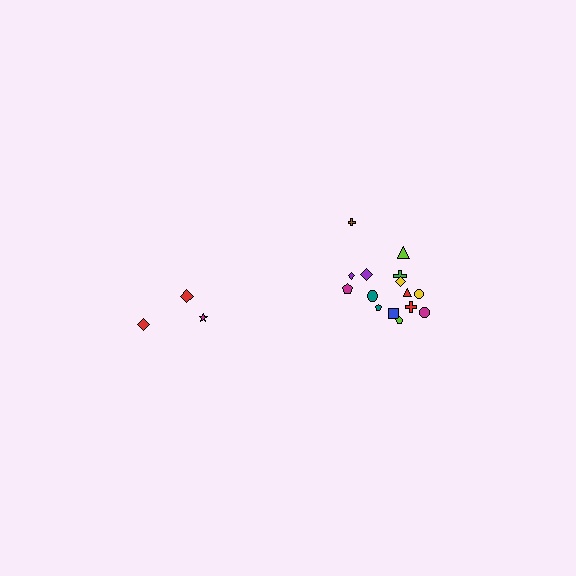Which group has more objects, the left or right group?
The right group.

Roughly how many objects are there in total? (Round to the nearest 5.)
Roughly 20 objects in total.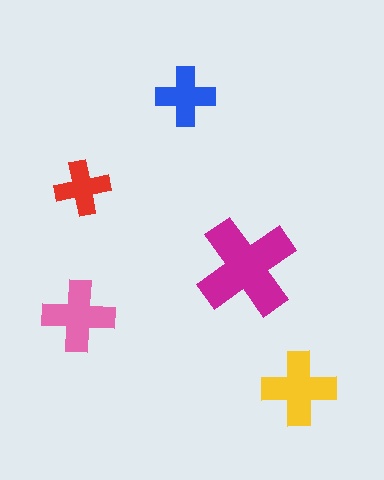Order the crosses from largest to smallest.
the magenta one, the yellow one, the pink one, the blue one, the red one.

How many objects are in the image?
There are 5 objects in the image.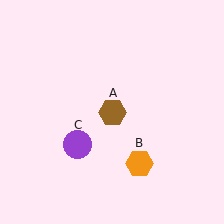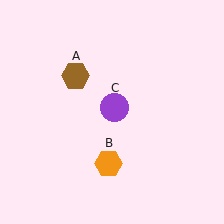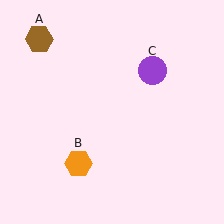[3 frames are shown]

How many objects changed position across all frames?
3 objects changed position: brown hexagon (object A), orange hexagon (object B), purple circle (object C).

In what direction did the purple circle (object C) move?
The purple circle (object C) moved up and to the right.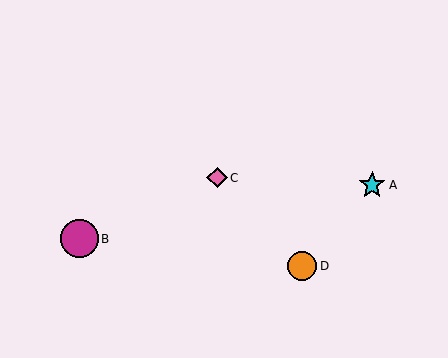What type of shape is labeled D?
Shape D is an orange circle.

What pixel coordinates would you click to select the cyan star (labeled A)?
Click at (372, 185) to select the cyan star A.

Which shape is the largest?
The magenta circle (labeled B) is the largest.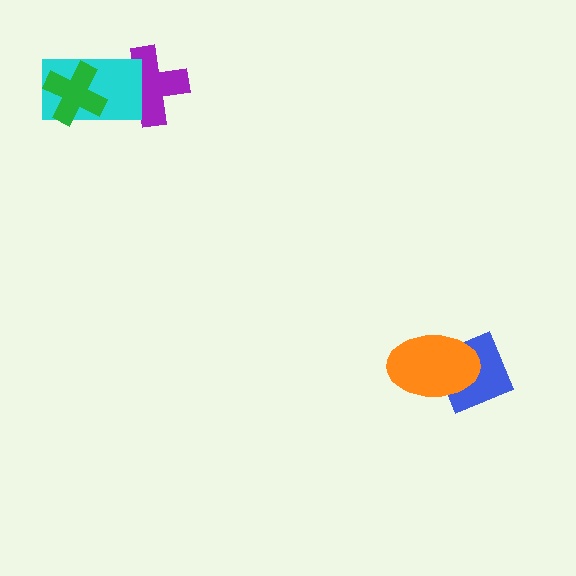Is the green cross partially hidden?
No, no other shape covers it.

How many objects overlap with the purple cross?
1 object overlaps with the purple cross.